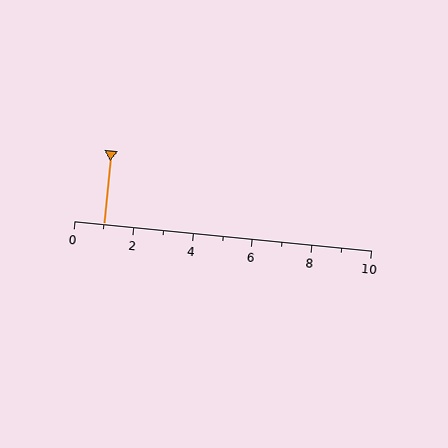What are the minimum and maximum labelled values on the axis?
The axis runs from 0 to 10.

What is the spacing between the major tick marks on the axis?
The major ticks are spaced 2 apart.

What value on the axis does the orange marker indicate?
The marker indicates approximately 1.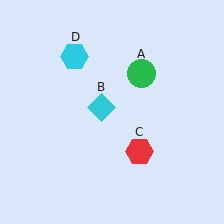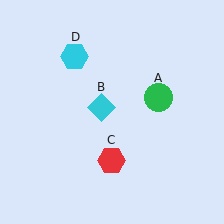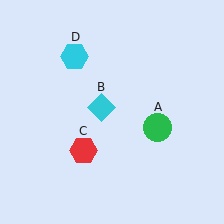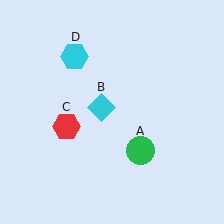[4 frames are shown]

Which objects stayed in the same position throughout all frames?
Cyan diamond (object B) and cyan hexagon (object D) remained stationary.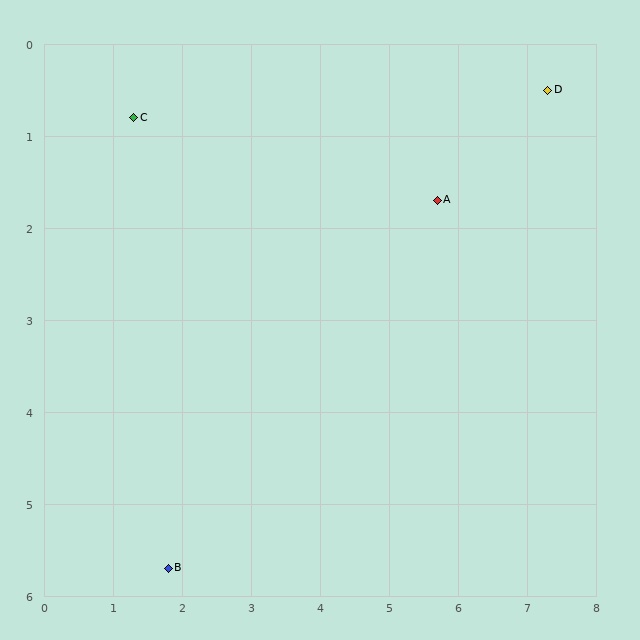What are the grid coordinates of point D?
Point D is at approximately (7.3, 0.5).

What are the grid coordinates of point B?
Point B is at approximately (1.8, 5.7).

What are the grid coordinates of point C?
Point C is at approximately (1.3, 0.8).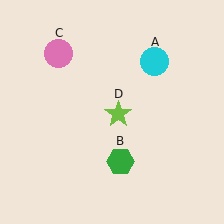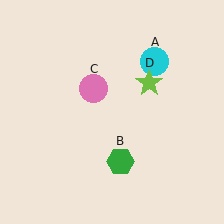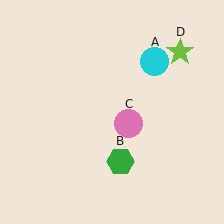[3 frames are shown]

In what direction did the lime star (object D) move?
The lime star (object D) moved up and to the right.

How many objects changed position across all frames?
2 objects changed position: pink circle (object C), lime star (object D).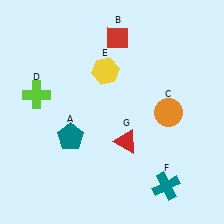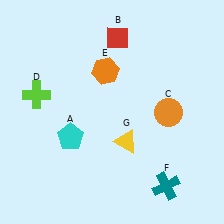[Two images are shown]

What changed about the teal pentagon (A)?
In Image 1, A is teal. In Image 2, it changed to cyan.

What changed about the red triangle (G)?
In Image 1, G is red. In Image 2, it changed to yellow.